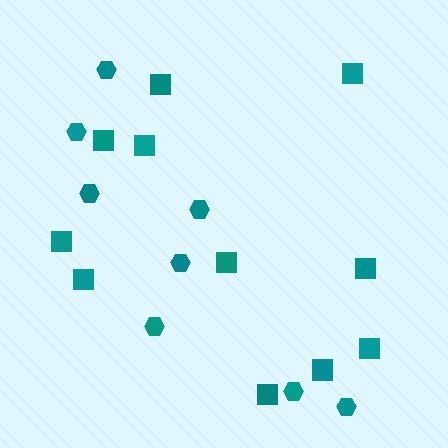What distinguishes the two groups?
There are 2 groups: one group of hexagons (8) and one group of squares (11).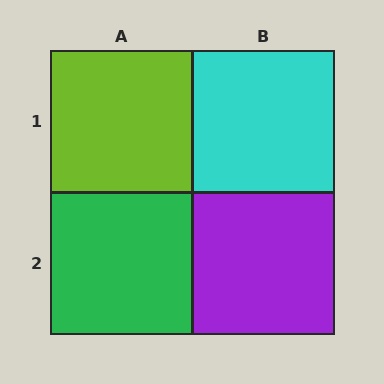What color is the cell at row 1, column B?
Cyan.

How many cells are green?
1 cell is green.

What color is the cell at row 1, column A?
Lime.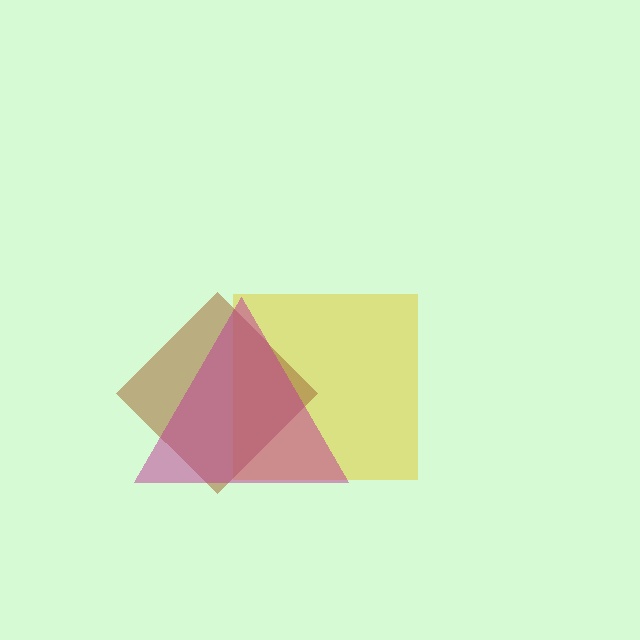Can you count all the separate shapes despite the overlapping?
Yes, there are 3 separate shapes.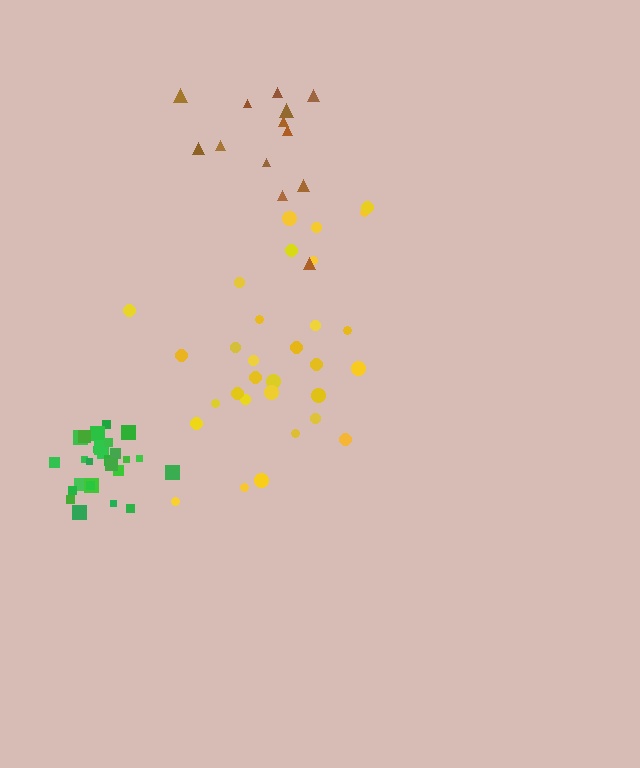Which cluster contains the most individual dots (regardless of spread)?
Yellow (31).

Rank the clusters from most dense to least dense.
green, yellow, brown.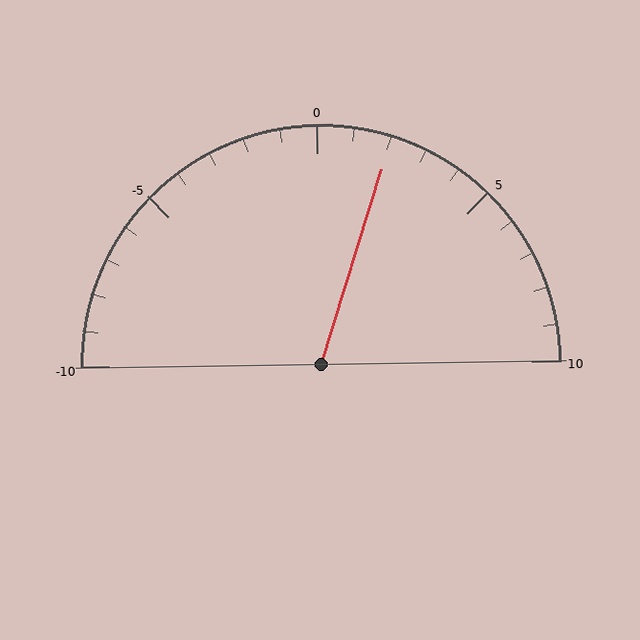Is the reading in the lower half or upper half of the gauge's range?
The reading is in the upper half of the range (-10 to 10).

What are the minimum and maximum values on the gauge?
The gauge ranges from -10 to 10.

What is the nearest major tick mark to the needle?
The nearest major tick mark is 0.